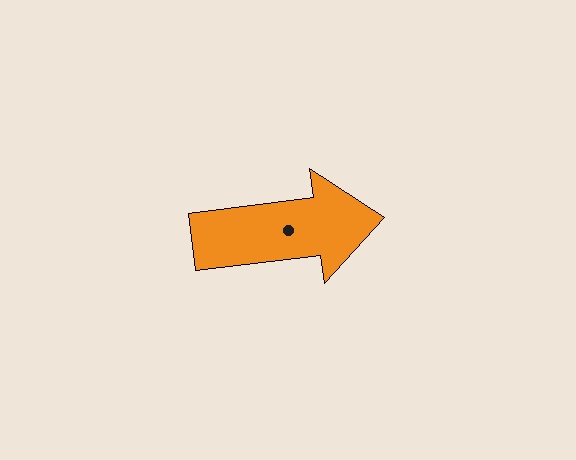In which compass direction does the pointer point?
East.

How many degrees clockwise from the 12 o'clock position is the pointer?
Approximately 83 degrees.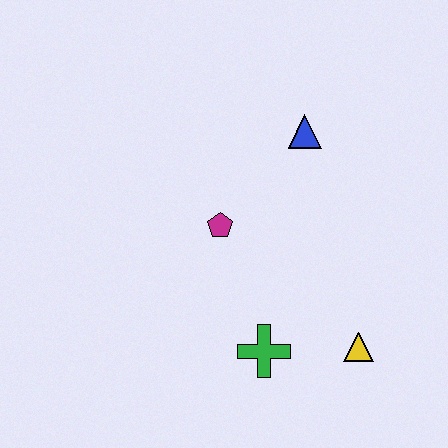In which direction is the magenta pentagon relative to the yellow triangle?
The magenta pentagon is to the left of the yellow triangle.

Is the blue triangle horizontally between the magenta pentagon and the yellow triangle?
Yes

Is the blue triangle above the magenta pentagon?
Yes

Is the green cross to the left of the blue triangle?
Yes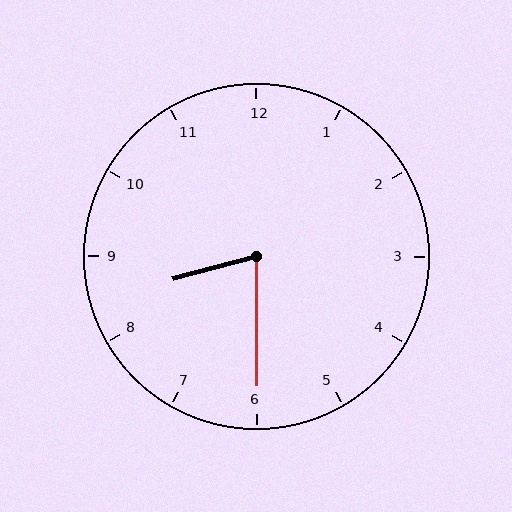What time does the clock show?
8:30.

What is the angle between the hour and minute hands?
Approximately 75 degrees.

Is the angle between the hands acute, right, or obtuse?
It is acute.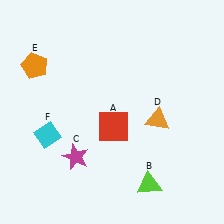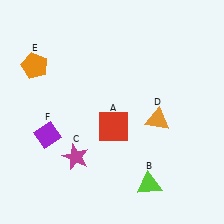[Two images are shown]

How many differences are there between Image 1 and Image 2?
There is 1 difference between the two images.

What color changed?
The diamond (F) changed from cyan in Image 1 to purple in Image 2.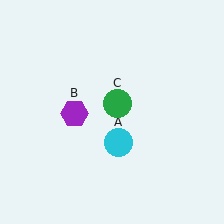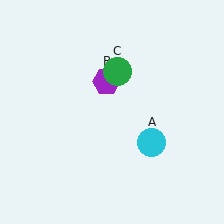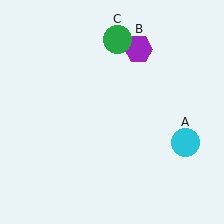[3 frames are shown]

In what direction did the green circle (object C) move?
The green circle (object C) moved up.